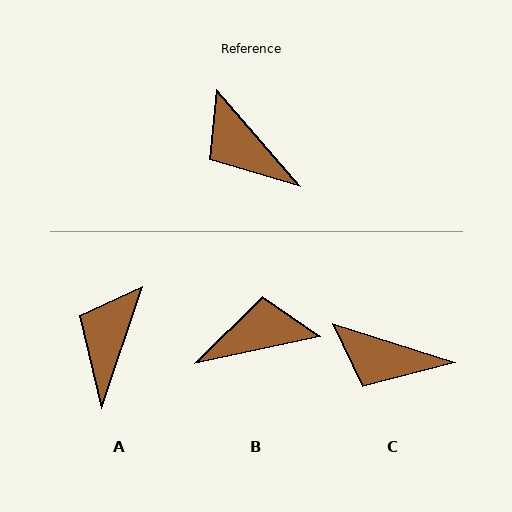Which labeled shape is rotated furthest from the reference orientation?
B, about 119 degrees away.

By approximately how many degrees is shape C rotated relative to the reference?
Approximately 31 degrees counter-clockwise.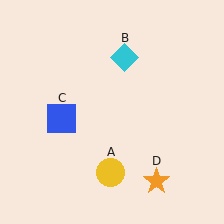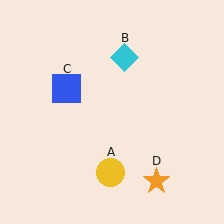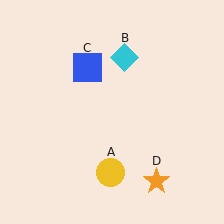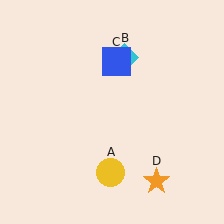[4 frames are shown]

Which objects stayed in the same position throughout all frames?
Yellow circle (object A) and cyan diamond (object B) and orange star (object D) remained stationary.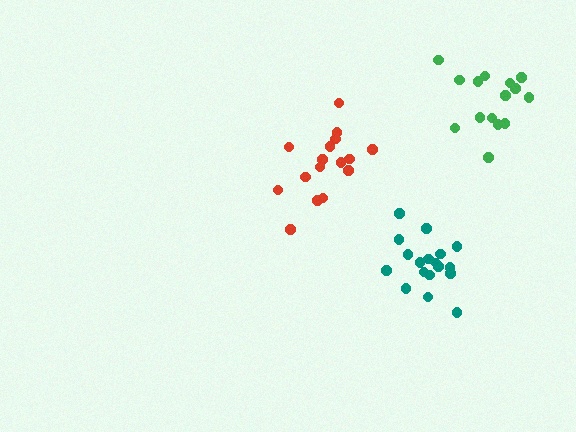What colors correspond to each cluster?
The clusters are colored: red, teal, green.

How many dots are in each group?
Group 1: 16 dots, Group 2: 18 dots, Group 3: 15 dots (49 total).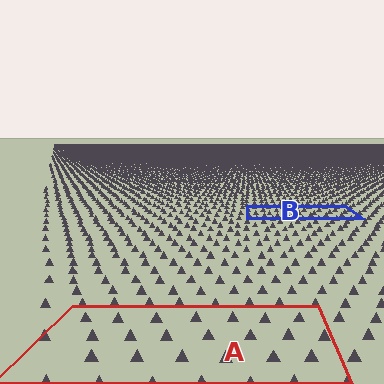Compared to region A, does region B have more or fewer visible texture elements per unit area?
Region B has more texture elements per unit area — they are packed more densely because it is farther away.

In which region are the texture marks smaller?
The texture marks are smaller in region B, because it is farther away.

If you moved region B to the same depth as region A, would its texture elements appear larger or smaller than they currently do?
They would appear larger. At a closer depth, the same texture elements are projected at a bigger on-screen size.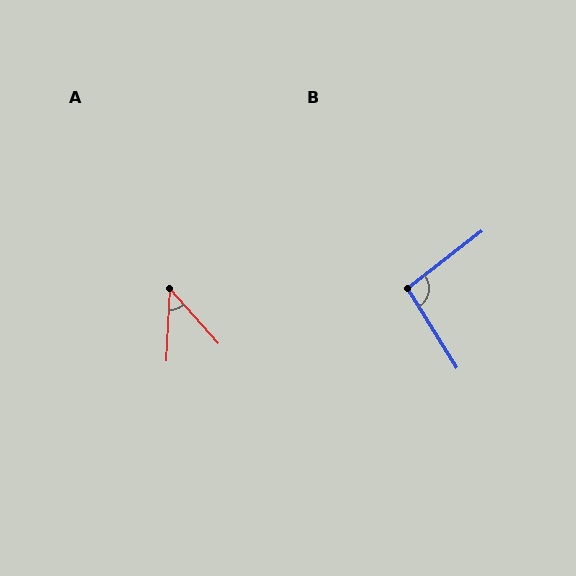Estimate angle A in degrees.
Approximately 44 degrees.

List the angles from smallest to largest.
A (44°), B (96°).